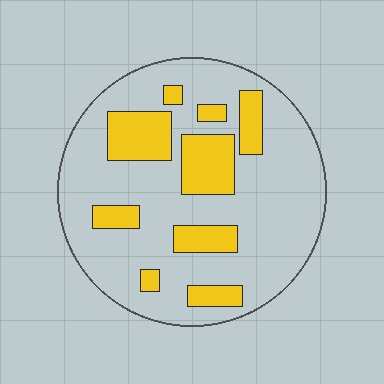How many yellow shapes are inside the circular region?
9.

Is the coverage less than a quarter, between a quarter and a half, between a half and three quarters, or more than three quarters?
Less than a quarter.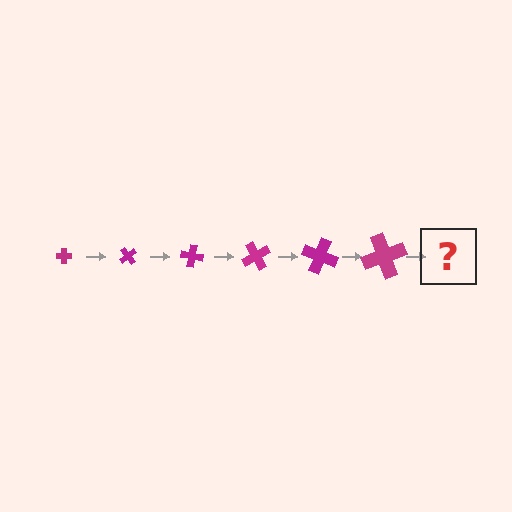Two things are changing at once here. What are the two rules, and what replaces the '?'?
The two rules are that the cross grows larger each step and it rotates 50 degrees each step. The '?' should be a cross, larger than the previous one and rotated 300 degrees from the start.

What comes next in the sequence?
The next element should be a cross, larger than the previous one and rotated 300 degrees from the start.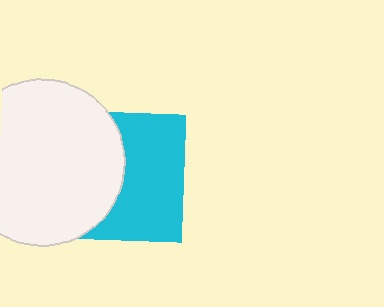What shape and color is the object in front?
The object in front is a white circle.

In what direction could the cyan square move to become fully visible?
The cyan square could move right. That would shift it out from behind the white circle entirely.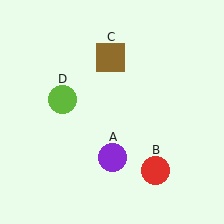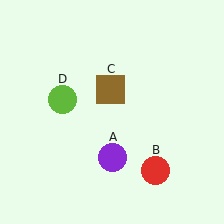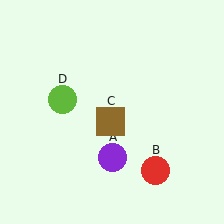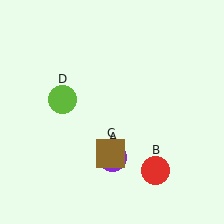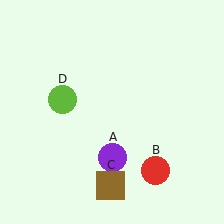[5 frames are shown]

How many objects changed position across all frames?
1 object changed position: brown square (object C).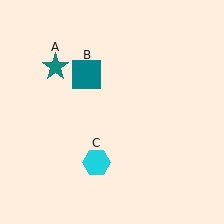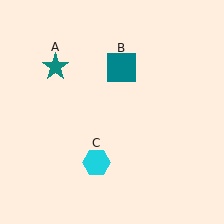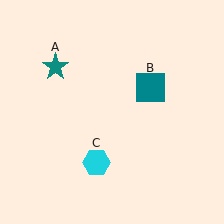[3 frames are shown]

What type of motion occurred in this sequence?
The teal square (object B) rotated clockwise around the center of the scene.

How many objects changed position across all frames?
1 object changed position: teal square (object B).